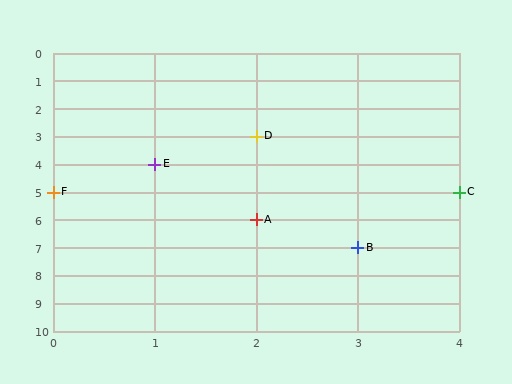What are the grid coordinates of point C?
Point C is at grid coordinates (4, 5).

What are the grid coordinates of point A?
Point A is at grid coordinates (2, 6).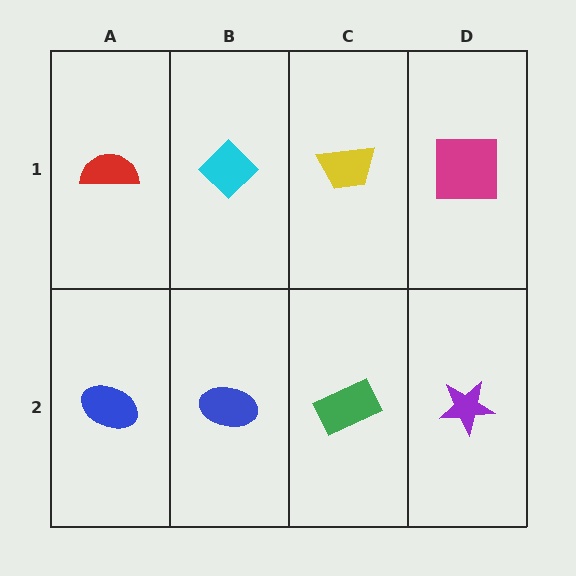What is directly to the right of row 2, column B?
A green rectangle.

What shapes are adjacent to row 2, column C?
A yellow trapezoid (row 1, column C), a blue ellipse (row 2, column B), a purple star (row 2, column D).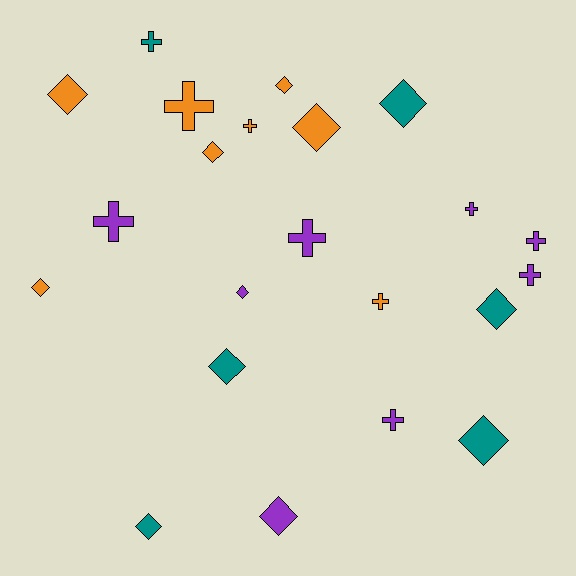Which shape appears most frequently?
Diamond, with 12 objects.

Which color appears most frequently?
Orange, with 8 objects.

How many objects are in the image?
There are 22 objects.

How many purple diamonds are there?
There are 2 purple diamonds.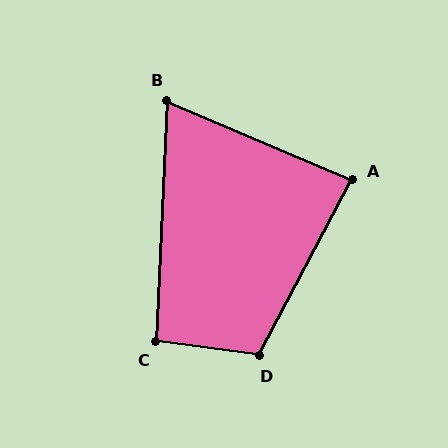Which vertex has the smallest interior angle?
B, at approximately 70 degrees.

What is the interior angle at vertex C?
Approximately 95 degrees (approximately right).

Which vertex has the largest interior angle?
D, at approximately 110 degrees.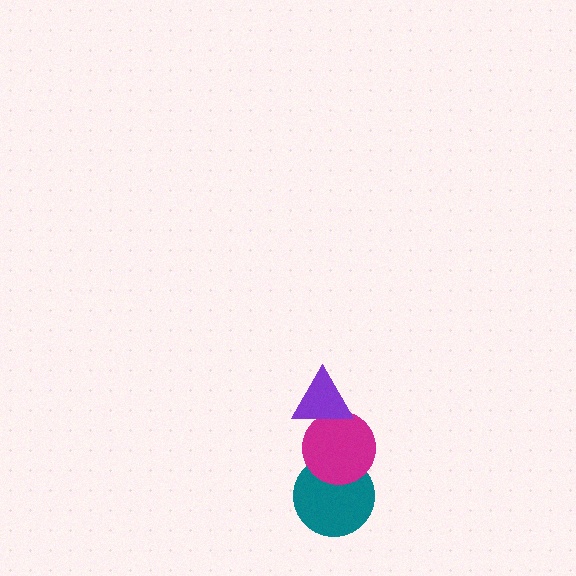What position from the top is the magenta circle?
The magenta circle is 2nd from the top.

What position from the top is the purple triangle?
The purple triangle is 1st from the top.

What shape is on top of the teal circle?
The magenta circle is on top of the teal circle.